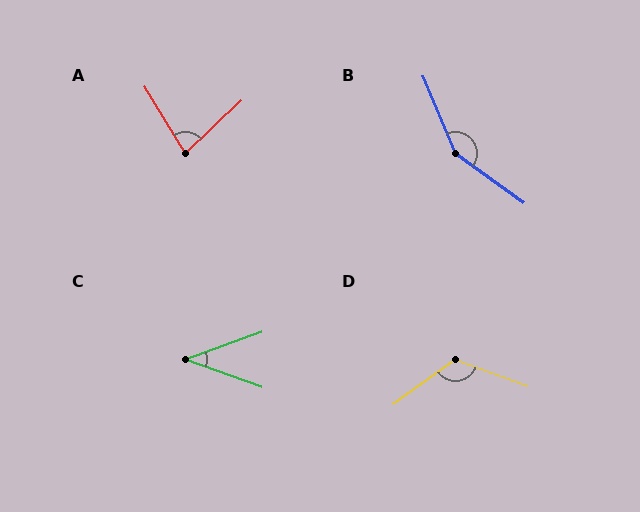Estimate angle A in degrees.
Approximately 78 degrees.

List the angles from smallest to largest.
C (40°), A (78°), D (124°), B (149°).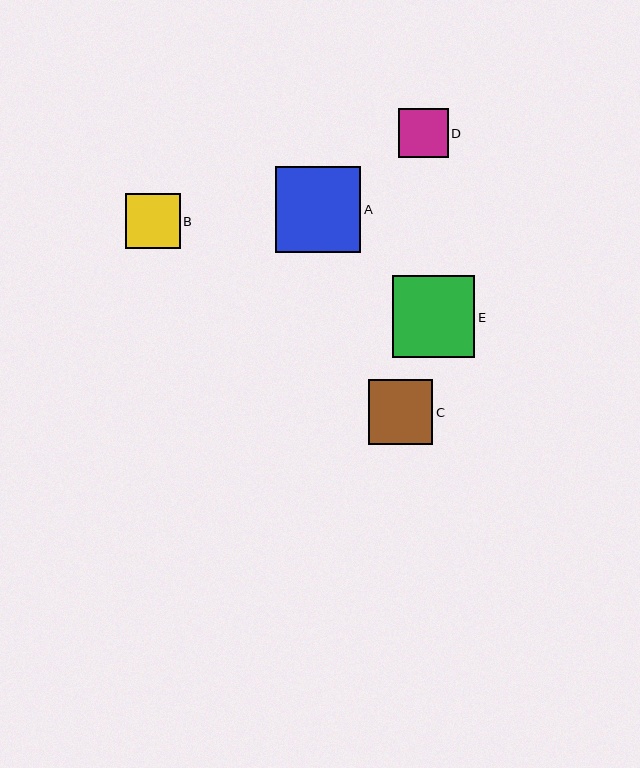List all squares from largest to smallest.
From largest to smallest: A, E, C, B, D.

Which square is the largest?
Square A is the largest with a size of approximately 86 pixels.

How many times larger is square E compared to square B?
Square E is approximately 1.5 times the size of square B.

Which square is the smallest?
Square D is the smallest with a size of approximately 49 pixels.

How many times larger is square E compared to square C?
Square E is approximately 1.3 times the size of square C.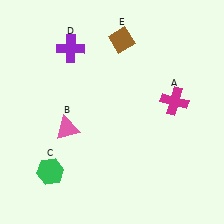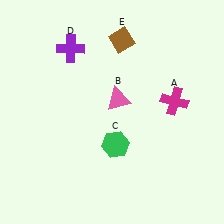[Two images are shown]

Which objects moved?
The objects that moved are: the pink triangle (B), the green hexagon (C).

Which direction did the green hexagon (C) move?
The green hexagon (C) moved right.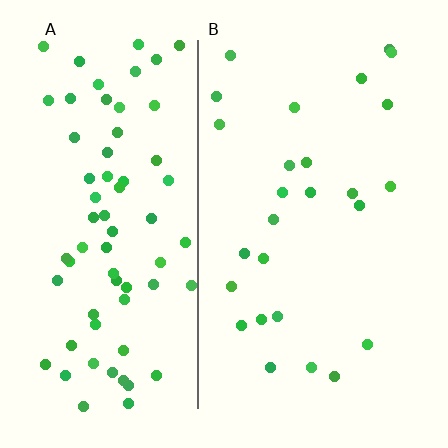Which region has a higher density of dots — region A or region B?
A (the left).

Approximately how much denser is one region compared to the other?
Approximately 2.7× — region A over region B.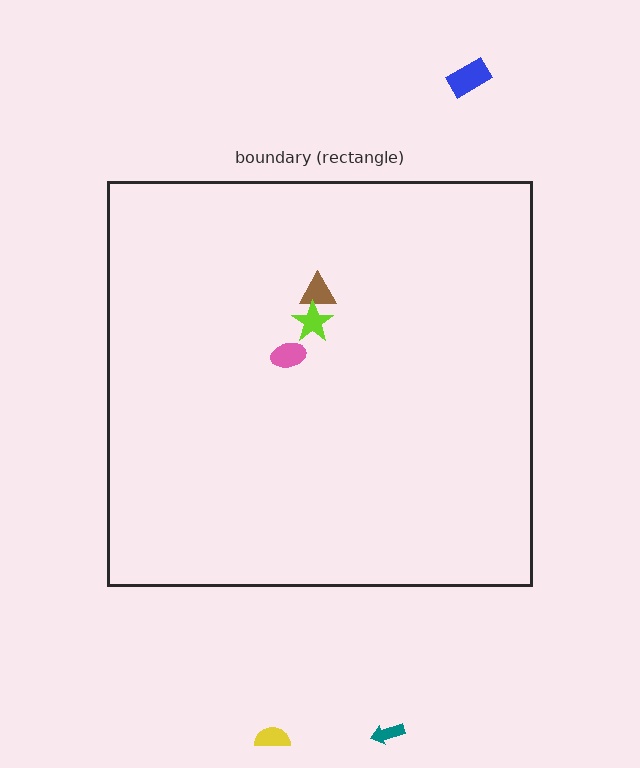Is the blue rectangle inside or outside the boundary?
Outside.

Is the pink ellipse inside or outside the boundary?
Inside.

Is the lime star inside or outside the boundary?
Inside.